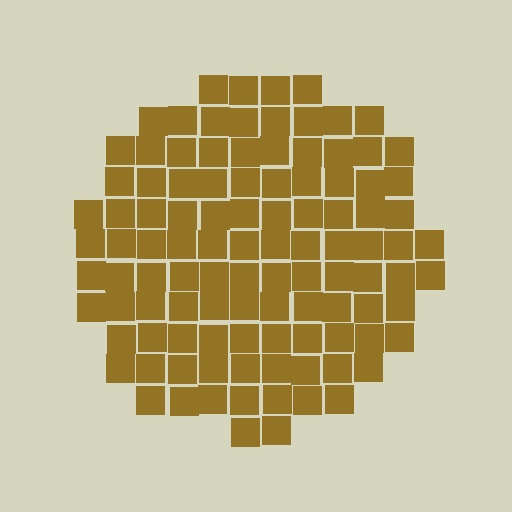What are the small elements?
The small elements are squares.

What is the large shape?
The large shape is a circle.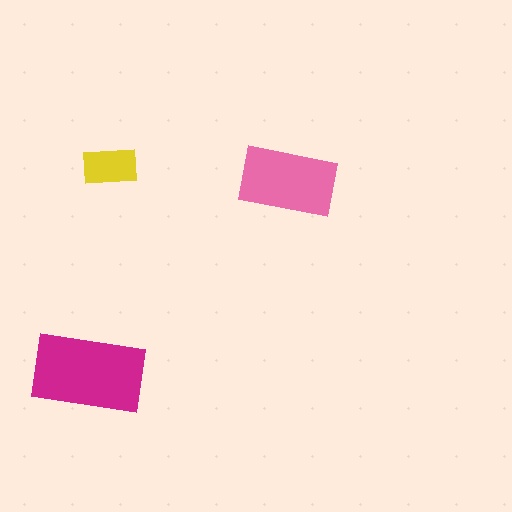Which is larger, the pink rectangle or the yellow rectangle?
The pink one.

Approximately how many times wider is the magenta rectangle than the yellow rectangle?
About 2 times wider.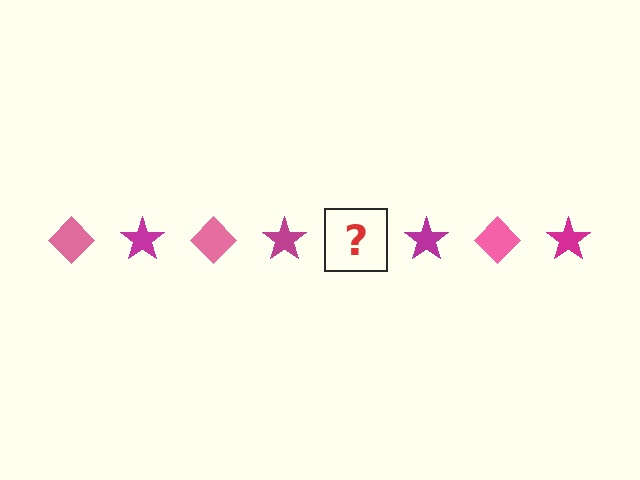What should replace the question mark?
The question mark should be replaced with a pink diamond.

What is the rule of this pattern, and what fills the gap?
The rule is that the pattern alternates between pink diamond and magenta star. The gap should be filled with a pink diamond.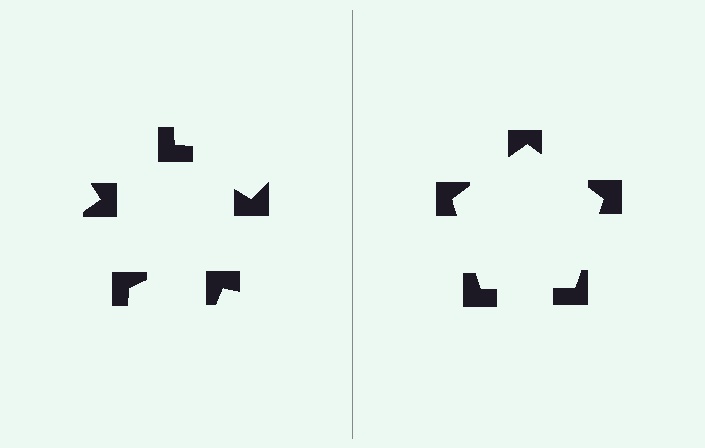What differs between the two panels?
The notched squares are positioned identically on both sides; only the wedge orientations differ. On the right they align to a pentagon; on the left they are misaligned.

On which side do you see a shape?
An illusory pentagon appears on the right side. On the left side the wedge cuts are rotated, so no coherent shape forms.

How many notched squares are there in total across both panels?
10 — 5 on each side.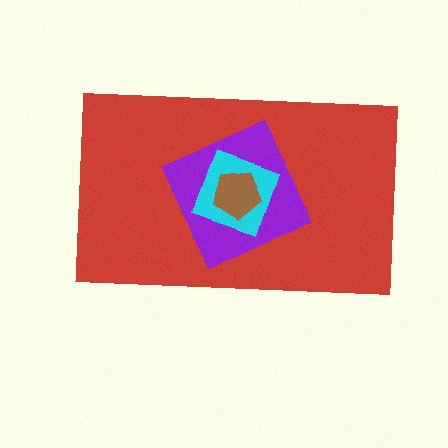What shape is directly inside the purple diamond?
The cyan square.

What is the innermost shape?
The brown pentagon.